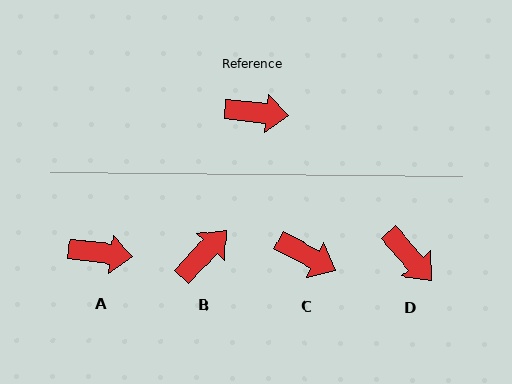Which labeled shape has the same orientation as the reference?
A.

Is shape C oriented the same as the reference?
No, it is off by about 22 degrees.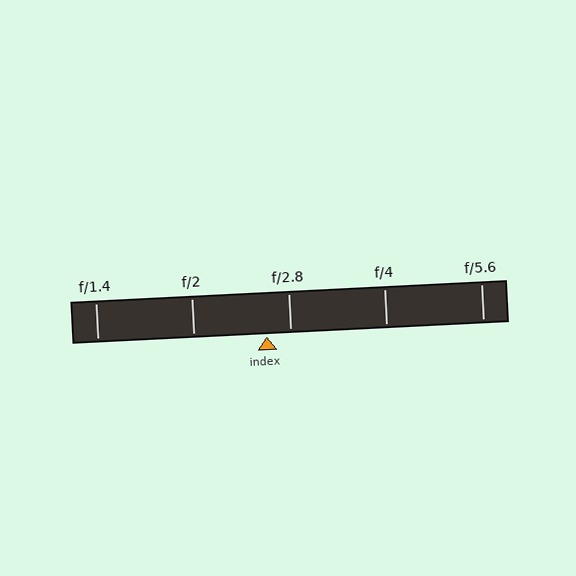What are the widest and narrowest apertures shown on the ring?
The widest aperture shown is f/1.4 and the narrowest is f/5.6.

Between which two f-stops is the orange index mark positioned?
The index mark is between f/2 and f/2.8.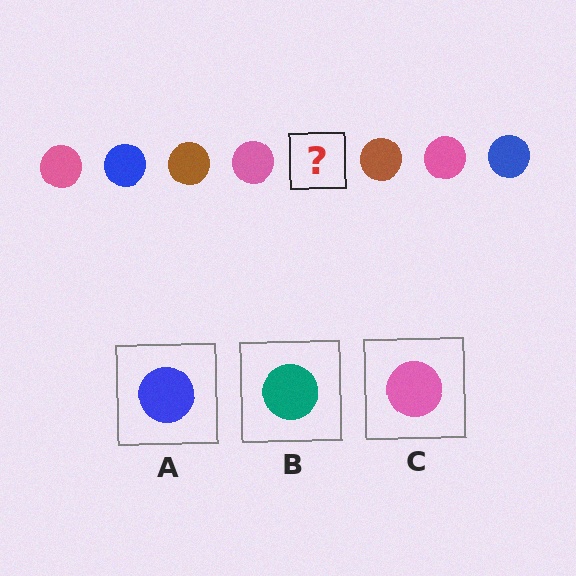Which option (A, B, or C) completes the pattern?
A.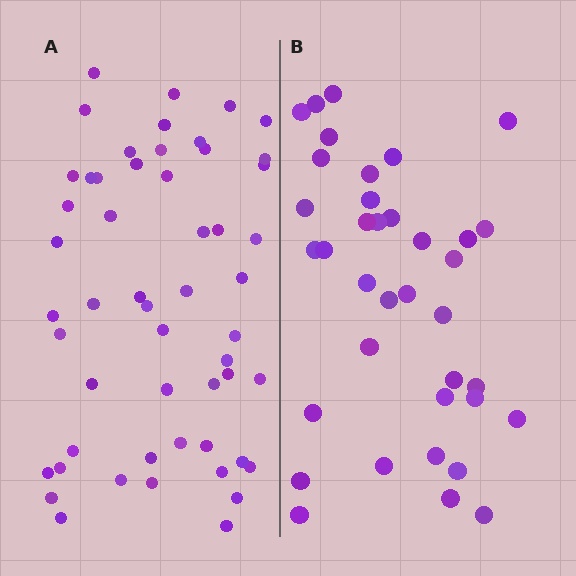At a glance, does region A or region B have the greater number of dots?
Region A (the left region) has more dots.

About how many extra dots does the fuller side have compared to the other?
Region A has approximately 15 more dots than region B.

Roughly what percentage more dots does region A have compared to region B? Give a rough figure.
About 45% more.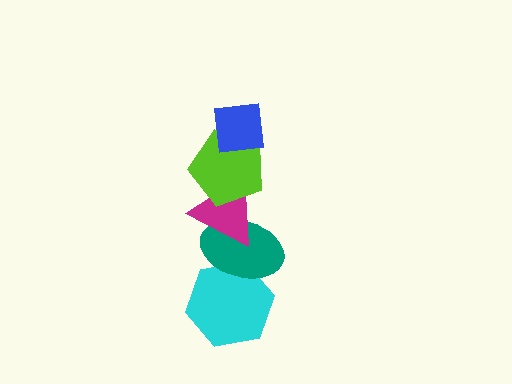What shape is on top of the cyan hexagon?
The teal ellipse is on top of the cyan hexagon.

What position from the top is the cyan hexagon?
The cyan hexagon is 5th from the top.